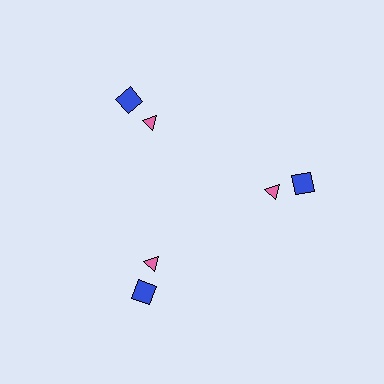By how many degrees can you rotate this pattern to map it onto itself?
The pattern maps onto itself every 120 degrees of rotation.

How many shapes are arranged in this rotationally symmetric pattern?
There are 6 shapes, arranged in 3 groups of 2.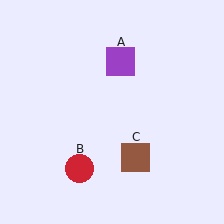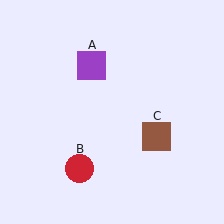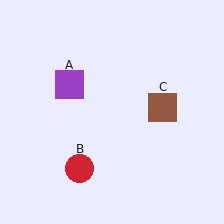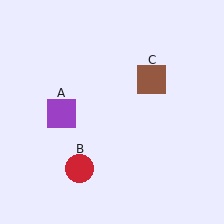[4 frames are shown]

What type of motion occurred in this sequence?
The purple square (object A), brown square (object C) rotated counterclockwise around the center of the scene.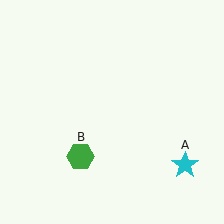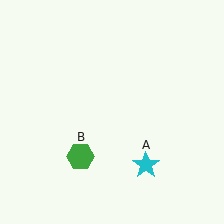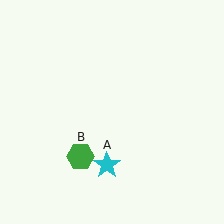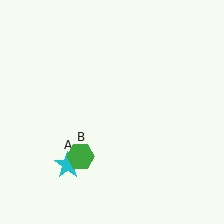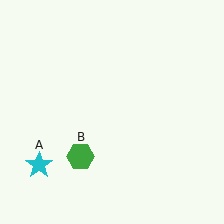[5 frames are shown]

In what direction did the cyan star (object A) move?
The cyan star (object A) moved left.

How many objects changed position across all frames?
1 object changed position: cyan star (object A).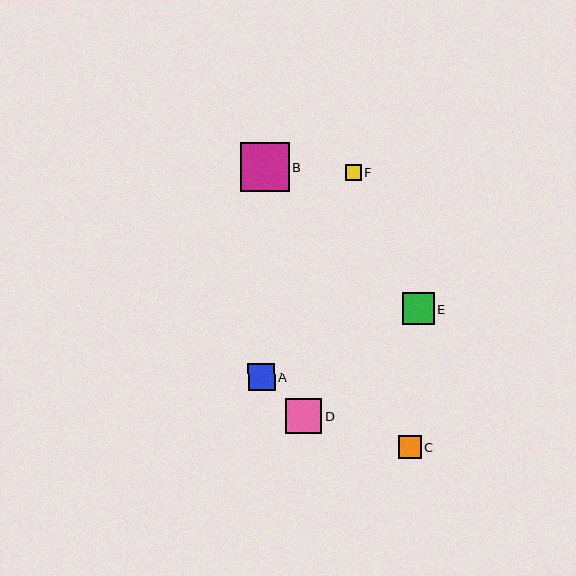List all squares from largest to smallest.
From largest to smallest: B, D, E, A, C, F.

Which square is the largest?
Square B is the largest with a size of approximately 49 pixels.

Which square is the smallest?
Square F is the smallest with a size of approximately 16 pixels.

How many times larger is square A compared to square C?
Square A is approximately 1.2 times the size of square C.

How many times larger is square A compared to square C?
Square A is approximately 1.2 times the size of square C.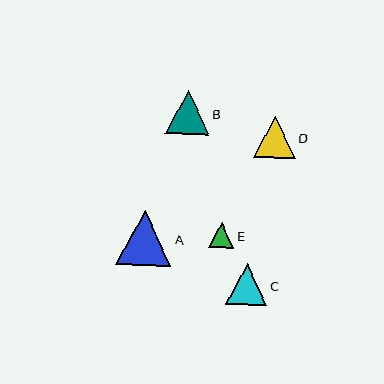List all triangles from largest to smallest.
From largest to smallest: A, B, D, C, E.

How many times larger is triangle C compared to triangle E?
Triangle C is approximately 1.6 times the size of triangle E.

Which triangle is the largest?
Triangle A is the largest with a size of approximately 55 pixels.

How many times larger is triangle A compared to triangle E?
Triangle A is approximately 2.2 times the size of triangle E.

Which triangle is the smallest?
Triangle E is the smallest with a size of approximately 25 pixels.